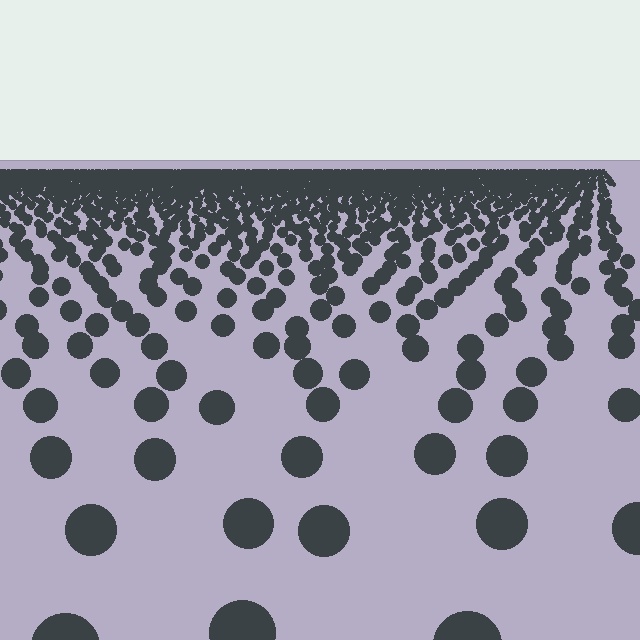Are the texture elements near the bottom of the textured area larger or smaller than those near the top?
Larger. Near the bottom, elements are closer to the viewer and appear at a bigger on-screen size.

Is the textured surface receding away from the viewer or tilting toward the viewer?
The surface is receding away from the viewer. Texture elements get smaller and denser toward the top.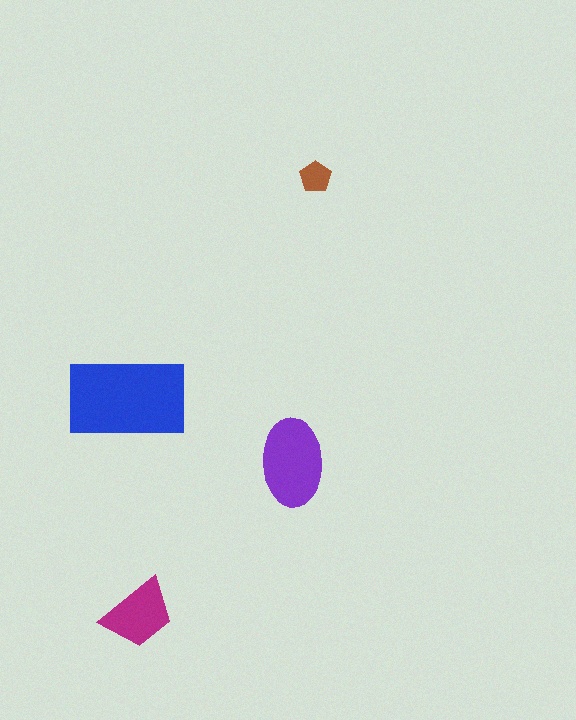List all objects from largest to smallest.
The blue rectangle, the purple ellipse, the magenta trapezoid, the brown pentagon.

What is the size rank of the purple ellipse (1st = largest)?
2nd.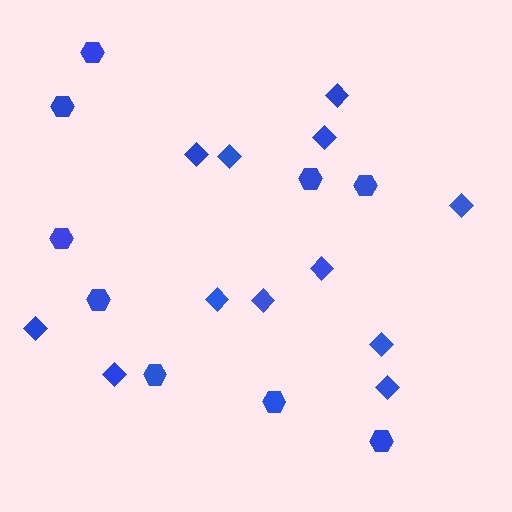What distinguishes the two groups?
There are 2 groups: one group of diamonds (12) and one group of hexagons (9).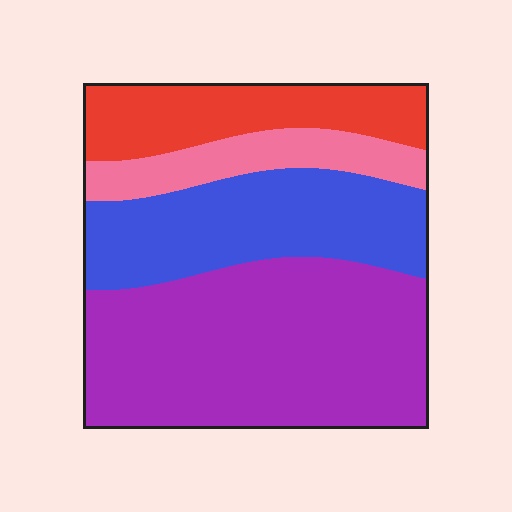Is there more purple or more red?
Purple.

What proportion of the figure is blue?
Blue takes up between a quarter and a half of the figure.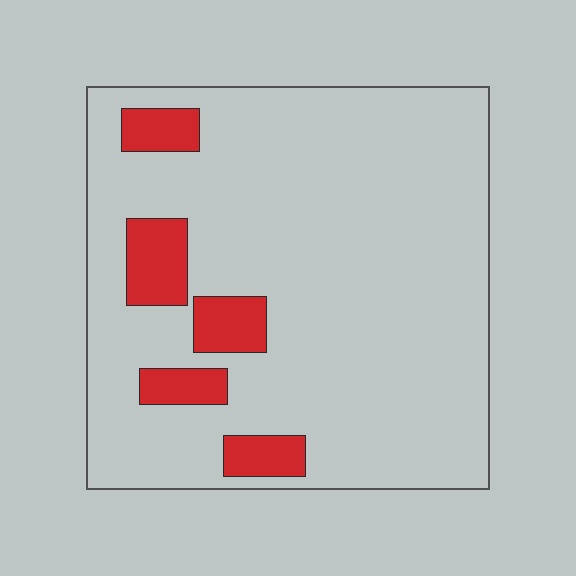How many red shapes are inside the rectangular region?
5.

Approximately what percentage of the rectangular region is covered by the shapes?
Approximately 10%.